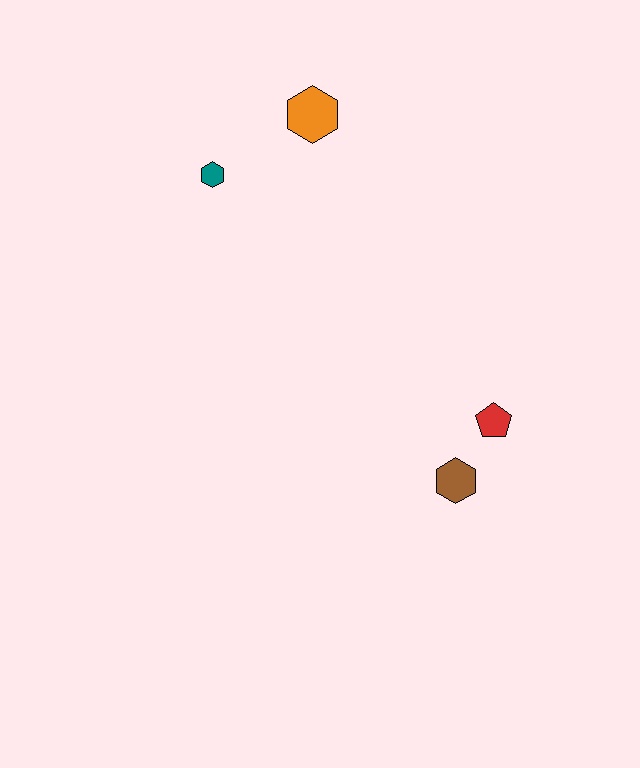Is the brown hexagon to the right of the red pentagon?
No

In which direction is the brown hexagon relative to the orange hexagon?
The brown hexagon is below the orange hexagon.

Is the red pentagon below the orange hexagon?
Yes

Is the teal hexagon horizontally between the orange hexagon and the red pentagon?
No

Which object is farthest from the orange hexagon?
The brown hexagon is farthest from the orange hexagon.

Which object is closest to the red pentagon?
The brown hexagon is closest to the red pentagon.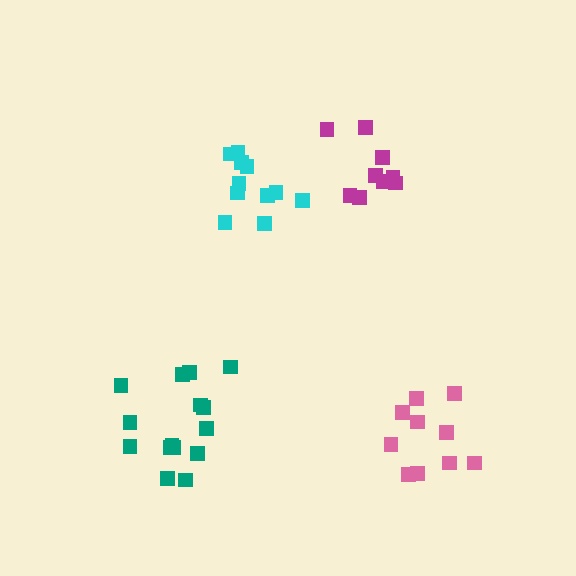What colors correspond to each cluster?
The clusters are colored: teal, cyan, magenta, pink.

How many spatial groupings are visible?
There are 4 spatial groupings.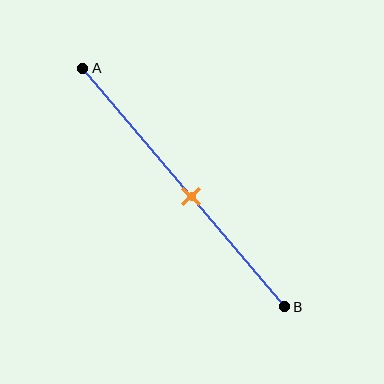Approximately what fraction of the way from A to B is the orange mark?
The orange mark is approximately 55% of the way from A to B.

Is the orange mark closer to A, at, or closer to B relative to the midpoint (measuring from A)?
The orange mark is closer to point B than the midpoint of segment AB.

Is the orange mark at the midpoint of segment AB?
No, the mark is at about 55% from A, not at the 50% midpoint.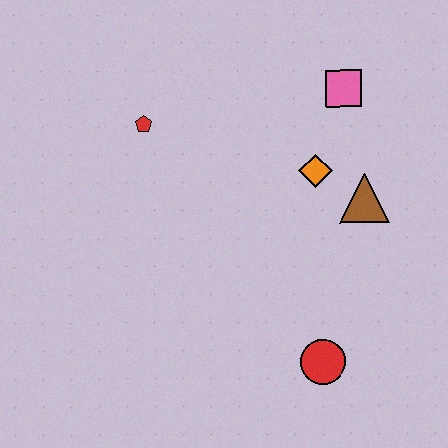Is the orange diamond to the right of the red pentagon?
Yes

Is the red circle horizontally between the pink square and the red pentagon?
Yes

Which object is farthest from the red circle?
The red pentagon is farthest from the red circle.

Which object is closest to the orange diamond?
The brown triangle is closest to the orange diamond.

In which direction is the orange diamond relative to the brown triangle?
The orange diamond is to the left of the brown triangle.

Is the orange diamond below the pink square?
Yes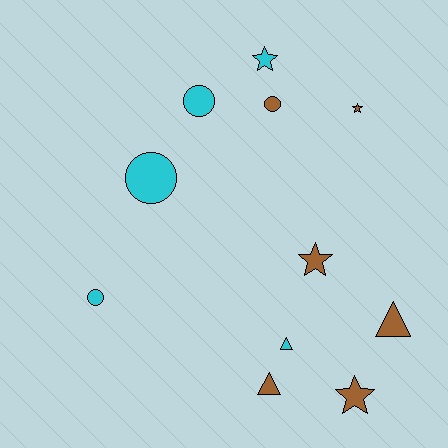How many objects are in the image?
There are 11 objects.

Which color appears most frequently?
Brown, with 6 objects.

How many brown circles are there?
There is 1 brown circle.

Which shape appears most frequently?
Star, with 4 objects.